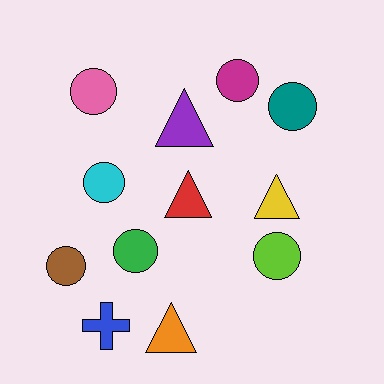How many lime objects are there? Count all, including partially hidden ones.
There is 1 lime object.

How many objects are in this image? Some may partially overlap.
There are 12 objects.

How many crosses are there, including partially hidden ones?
There is 1 cross.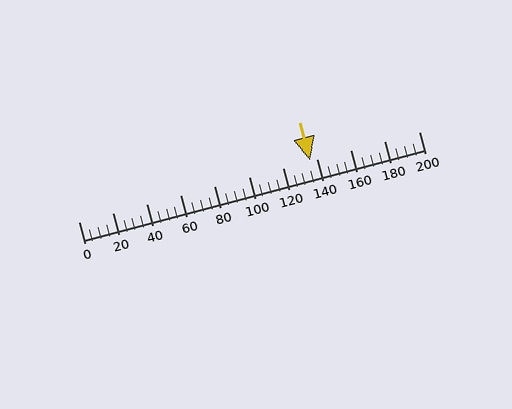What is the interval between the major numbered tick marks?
The major tick marks are spaced 20 units apart.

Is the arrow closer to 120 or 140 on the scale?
The arrow is closer to 140.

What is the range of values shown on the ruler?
The ruler shows values from 0 to 200.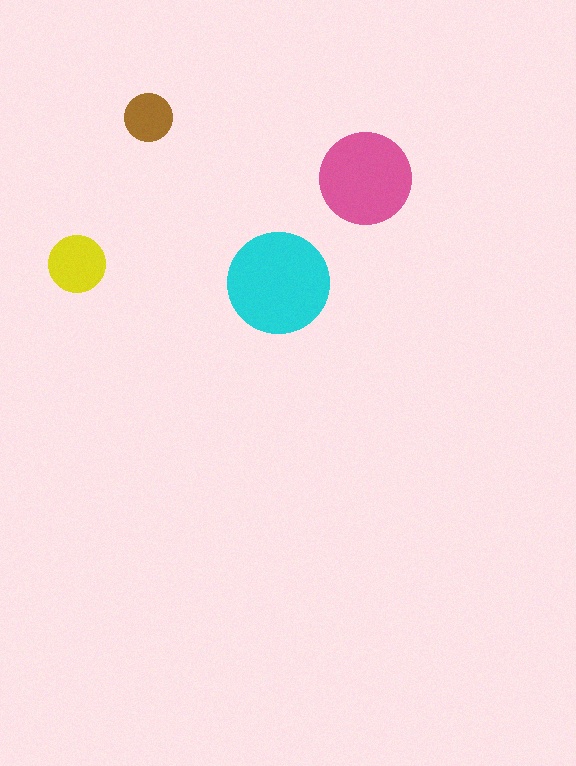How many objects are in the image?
There are 4 objects in the image.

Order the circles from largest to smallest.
the cyan one, the pink one, the yellow one, the brown one.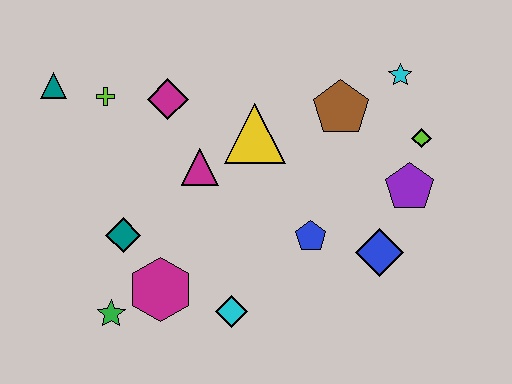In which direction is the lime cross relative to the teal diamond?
The lime cross is above the teal diamond.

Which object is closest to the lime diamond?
The purple pentagon is closest to the lime diamond.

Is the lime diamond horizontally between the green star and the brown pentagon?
No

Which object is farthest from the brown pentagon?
The green star is farthest from the brown pentagon.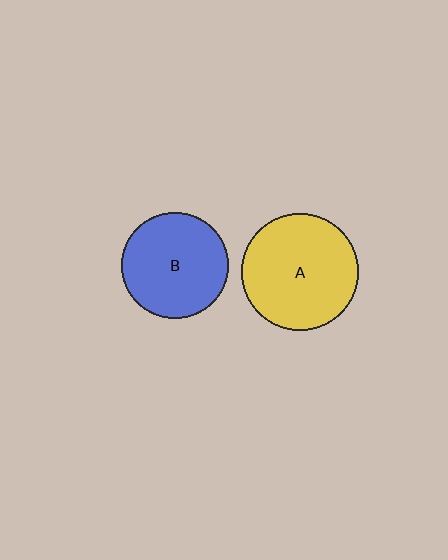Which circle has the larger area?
Circle A (yellow).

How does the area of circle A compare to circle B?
Approximately 1.2 times.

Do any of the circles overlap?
No, none of the circles overlap.